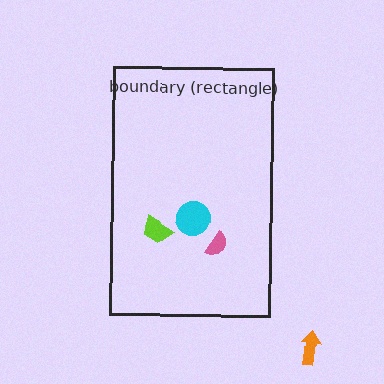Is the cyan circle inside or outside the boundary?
Inside.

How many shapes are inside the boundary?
3 inside, 1 outside.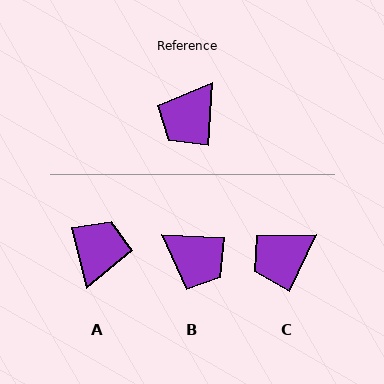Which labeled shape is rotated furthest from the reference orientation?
A, about 163 degrees away.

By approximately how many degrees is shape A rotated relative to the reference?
Approximately 163 degrees clockwise.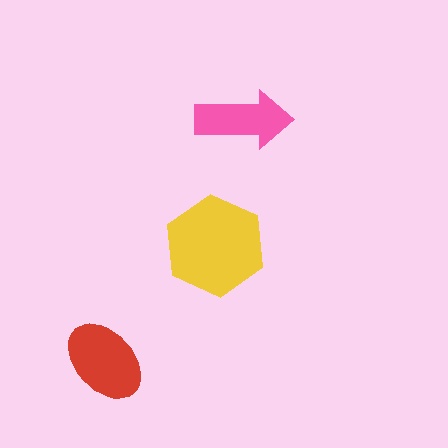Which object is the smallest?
The pink arrow.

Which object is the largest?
The yellow hexagon.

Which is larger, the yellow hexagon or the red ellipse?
The yellow hexagon.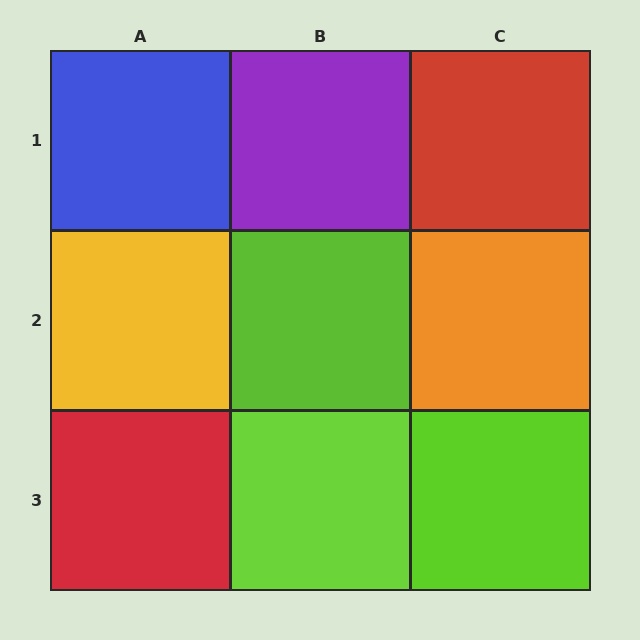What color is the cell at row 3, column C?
Lime.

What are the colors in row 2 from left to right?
Yellow, lime, orange.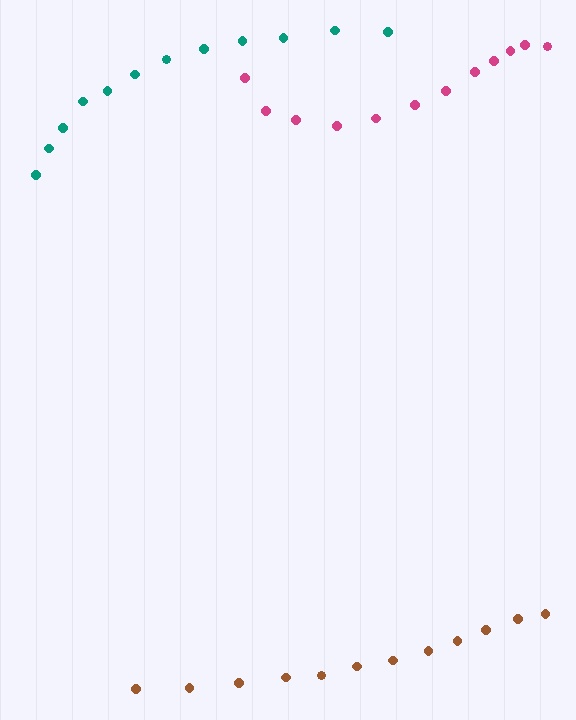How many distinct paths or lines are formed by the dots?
There are 3 distinct paths.